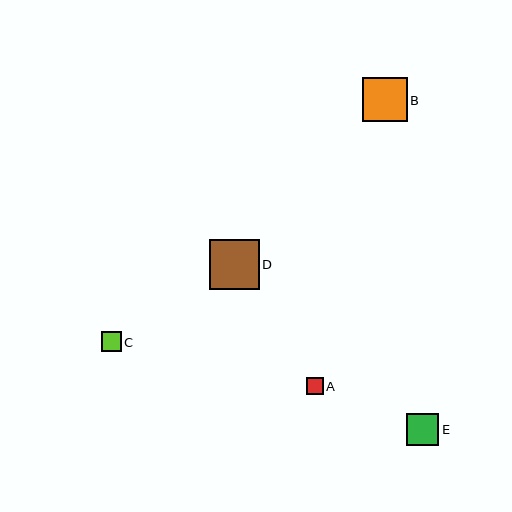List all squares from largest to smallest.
From largest to smallest: D, B, E, C, A.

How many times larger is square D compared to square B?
Square D is approximately 1.1 times the size of square B.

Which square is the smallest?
Square A is the smallest with a size of approximately 17 pixels.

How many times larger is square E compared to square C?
Square E is approximately 1.6 times the size of square C.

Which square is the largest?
Square D is the largest with a size of approximately 50 pixels.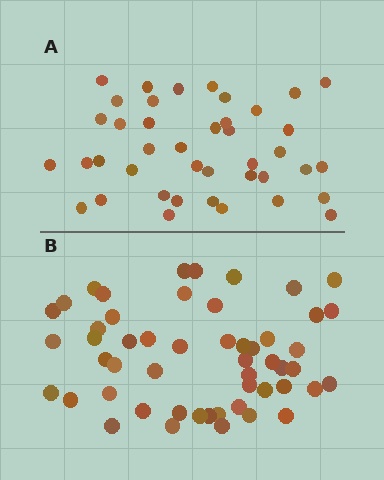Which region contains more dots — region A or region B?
Region B (the bottom region) has more dots.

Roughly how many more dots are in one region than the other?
Region B has roughly 12 or so more dots than region A.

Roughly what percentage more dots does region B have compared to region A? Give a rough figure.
About 25% more.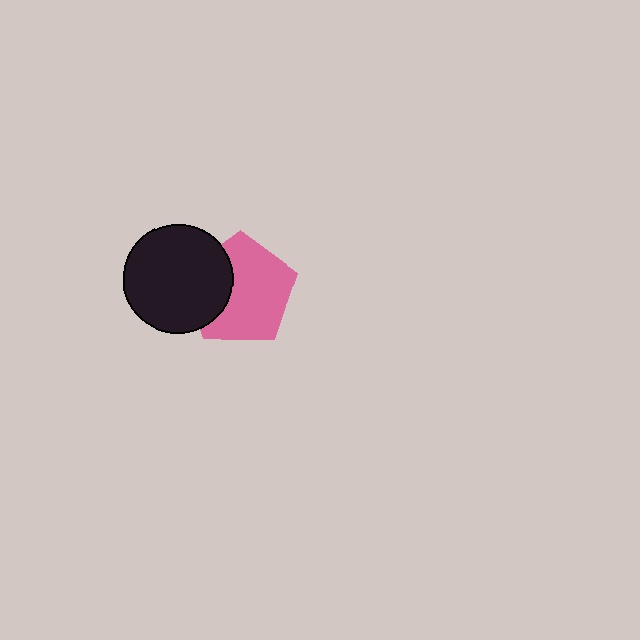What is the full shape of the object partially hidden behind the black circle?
The partially hidden object is a pink pentagon.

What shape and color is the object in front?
The object in front is a black circle.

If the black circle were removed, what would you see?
You would see the complete pink pentagon.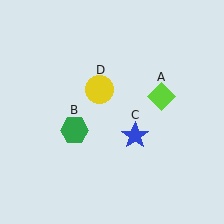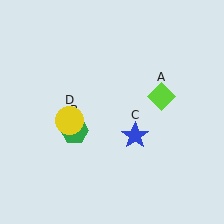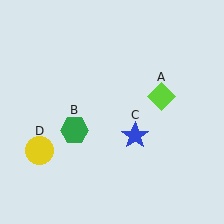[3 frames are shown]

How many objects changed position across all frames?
1 object changed position: yellow circle (object D).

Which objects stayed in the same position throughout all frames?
Lime diamond (object A) and green hexagon (object B) and blue star (object C) remained stationary.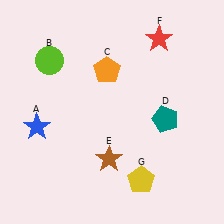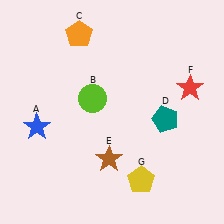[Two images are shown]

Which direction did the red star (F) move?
The red star (F) moved down.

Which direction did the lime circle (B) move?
The lime circle (B) moved right.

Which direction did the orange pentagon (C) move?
The orange pentagon (C) moved up.